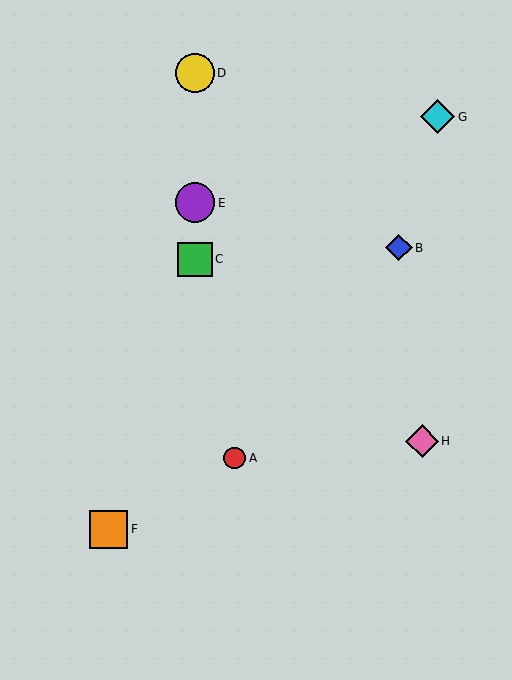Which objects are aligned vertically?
Objects C, D, E are aligned vertically.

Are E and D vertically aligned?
Yes, both are at x≈195.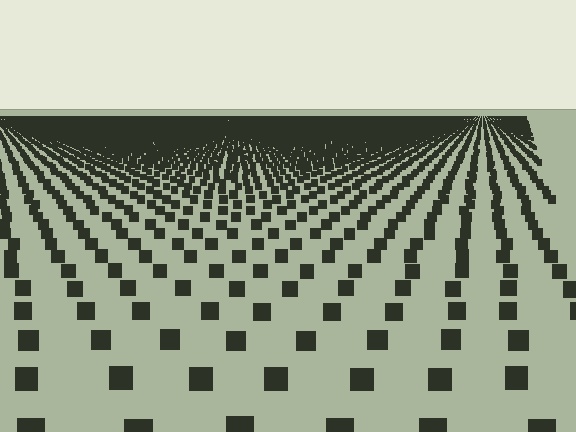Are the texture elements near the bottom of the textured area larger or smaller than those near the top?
Larger. Near the bottom, elements are closer to the viewer and appear at a bigger on-screen size.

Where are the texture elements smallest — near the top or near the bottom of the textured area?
Near the top.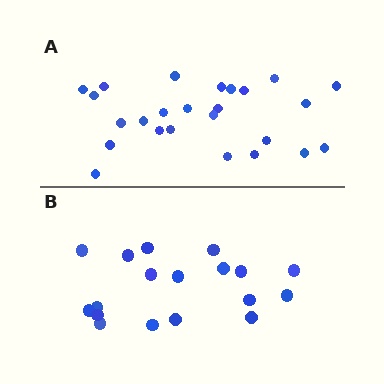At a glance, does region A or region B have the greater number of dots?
Region A (the top region) has more dots.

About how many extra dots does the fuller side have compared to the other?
Region A has roughly 8 or so more dots than region B.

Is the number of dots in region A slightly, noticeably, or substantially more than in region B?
Region A has noticeably more, but not dramatically so. The ratio is roughly 1.4 to 1.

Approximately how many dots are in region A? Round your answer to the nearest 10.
About 20 dots. (The exact count is 25, which rounds to 20.)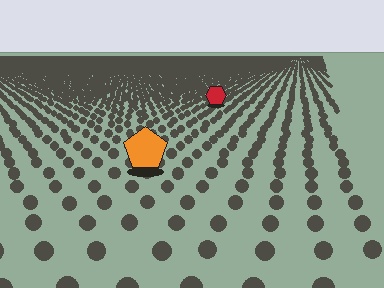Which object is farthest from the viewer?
The red hexagon is farthest from the viewer. It appears smaller and the ground texture around it is denser.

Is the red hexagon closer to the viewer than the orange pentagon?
No. The orange pentagon is closer — you can tell from the texture gradient: the ground texture is coarser near it.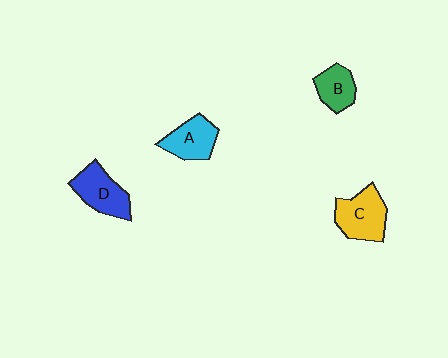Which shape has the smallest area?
Shape B (green).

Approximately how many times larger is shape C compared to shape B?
Approximately 1.5 times.